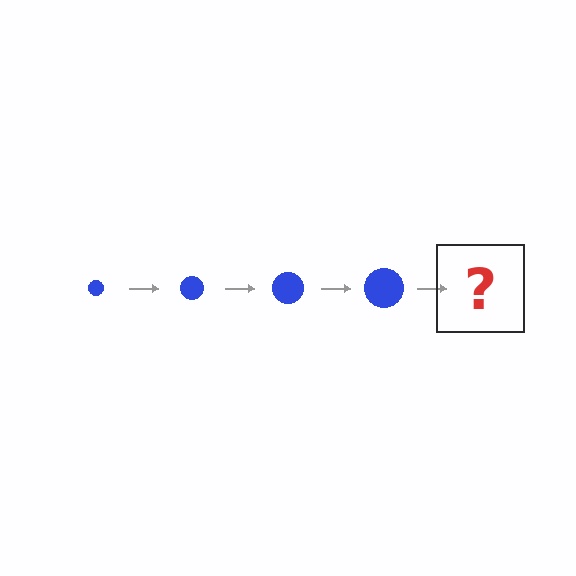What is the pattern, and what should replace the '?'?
The pattern is that the circle gets progressively larger each step. The '?' should be a blue circle, larger than the previous one.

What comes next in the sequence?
The next element should be a blue circle, larger than the previous one.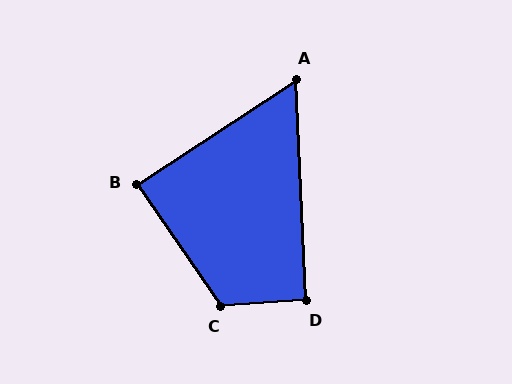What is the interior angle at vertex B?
Approximately 89 degrees (approximately right).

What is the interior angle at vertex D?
Approximately 91 degrees (approximately right).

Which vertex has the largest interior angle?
C, at approximately 121 degrees.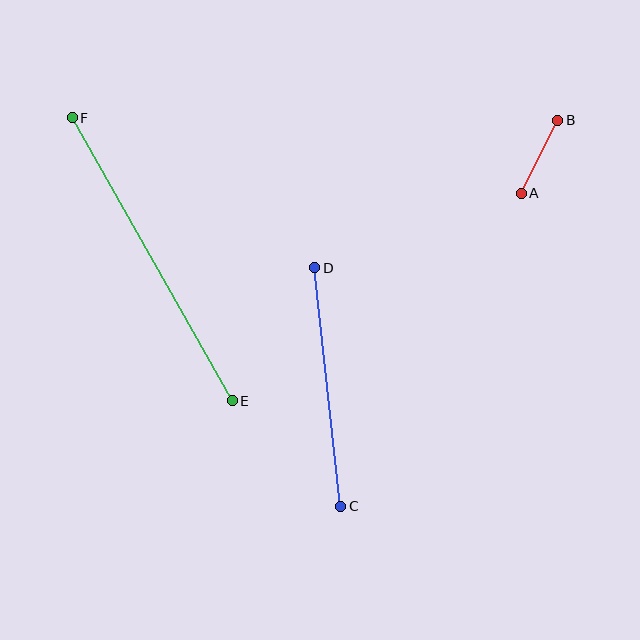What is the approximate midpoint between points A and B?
The midpoint is at approximately (539, 157) pixels.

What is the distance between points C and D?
The distance is approximately 240 pixels.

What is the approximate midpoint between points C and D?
The midpoint is at approximately (328, 387) pixels.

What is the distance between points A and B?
The distance is approximately 81 pixels.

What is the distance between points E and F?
The distance is approximately 325 pixels.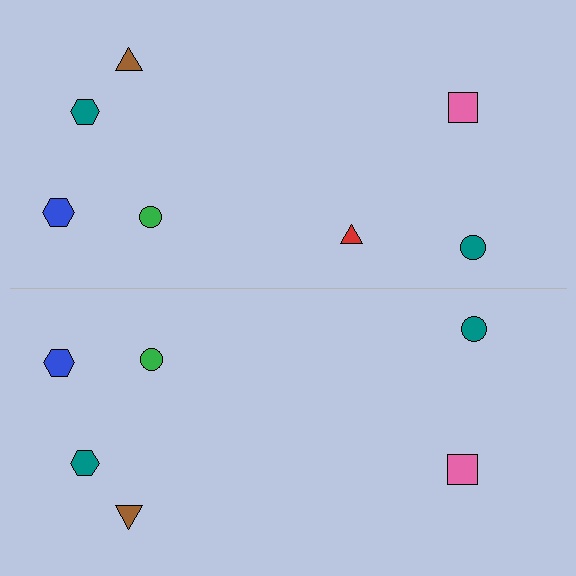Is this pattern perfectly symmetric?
No, the pattern is not perfectly symmetric. A red triangle is missing from the bottom side.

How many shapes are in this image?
There are 13 shapes in this image.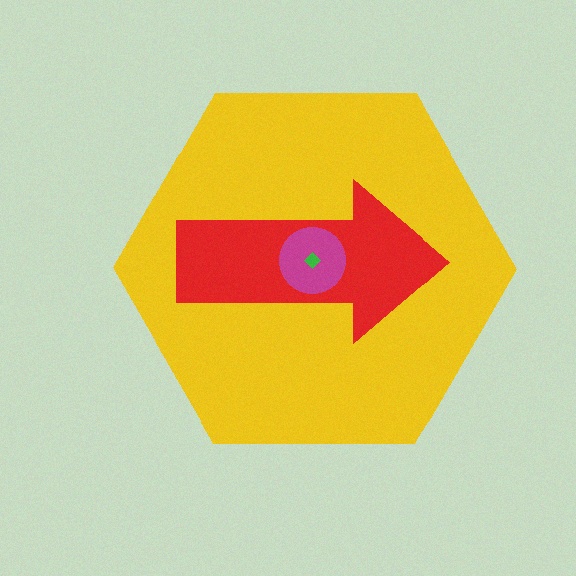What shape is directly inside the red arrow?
The magenta circle.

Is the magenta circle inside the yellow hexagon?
Yes.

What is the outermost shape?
The yellow hexagon.